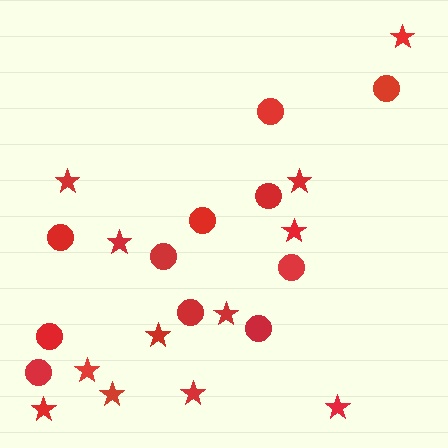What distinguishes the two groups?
There are 2 groups: one group of circles (11) and one group of stars (12).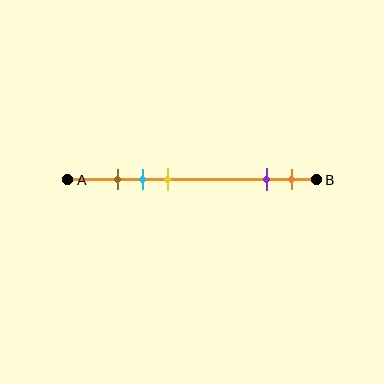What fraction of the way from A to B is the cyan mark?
The cyan mark is approximately 30% (0.3) of the way from A to B.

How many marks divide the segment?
There are 5 marks dividing the segment.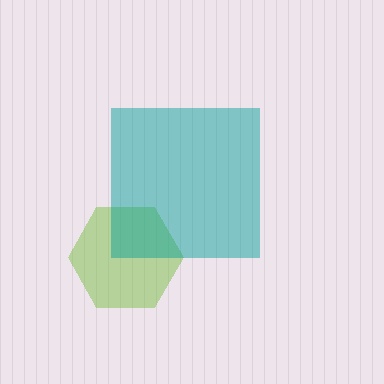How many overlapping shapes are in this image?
There are 2 overlapping shapes in the image.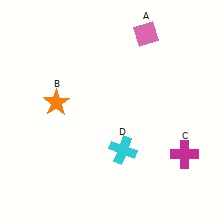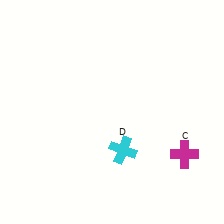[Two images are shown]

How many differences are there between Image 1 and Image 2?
There are 2 differences between the two images.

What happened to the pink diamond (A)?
The pink diamond (A) was removed in Image 2. It was in the top-right area of Image 1.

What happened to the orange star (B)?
The orange star (B) was removed in Image 2. It was in the top-left area of Image 1.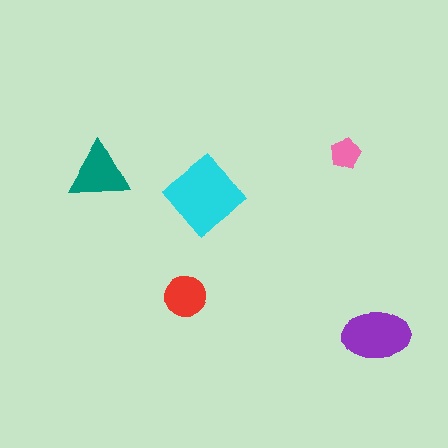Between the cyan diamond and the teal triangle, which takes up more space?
The cyan diamond.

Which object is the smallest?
The pink pentagon.